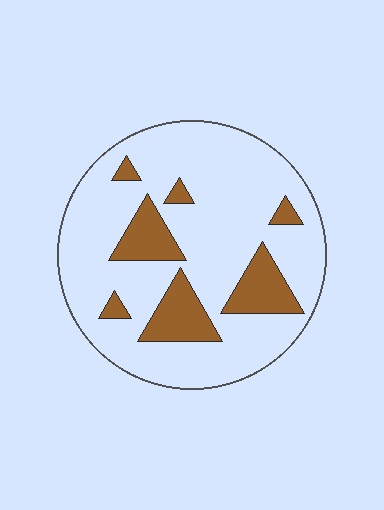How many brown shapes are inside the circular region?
7.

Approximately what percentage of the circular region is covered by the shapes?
Approximately 20%.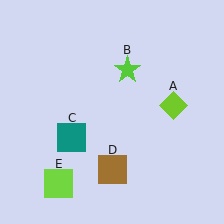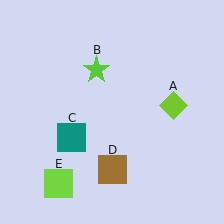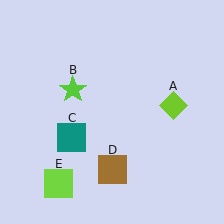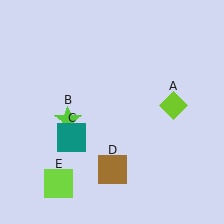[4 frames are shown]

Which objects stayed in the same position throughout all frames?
Lime diamond (object A) and teal square (object C) and brown square (object D) and lime square (object E) remained stationary.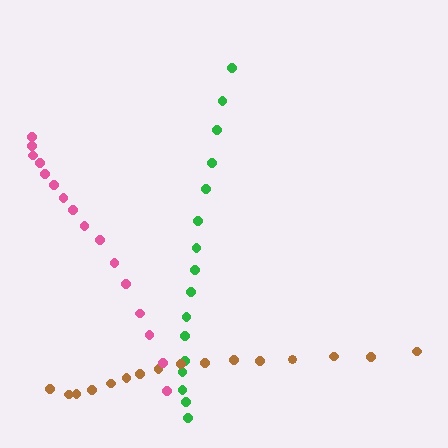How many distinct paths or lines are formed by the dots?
There are 3 distinct paths.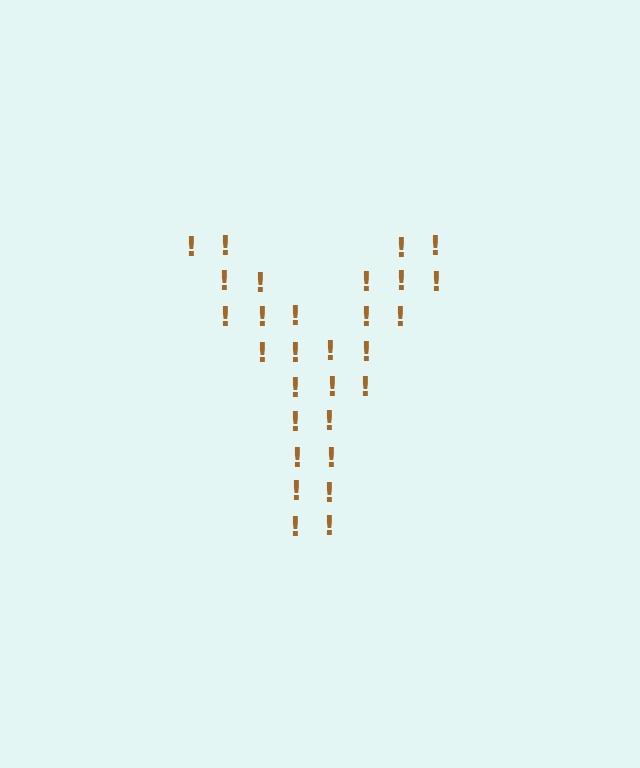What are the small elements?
The small elements are exclamation marks.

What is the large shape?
The large shape is the letter Y.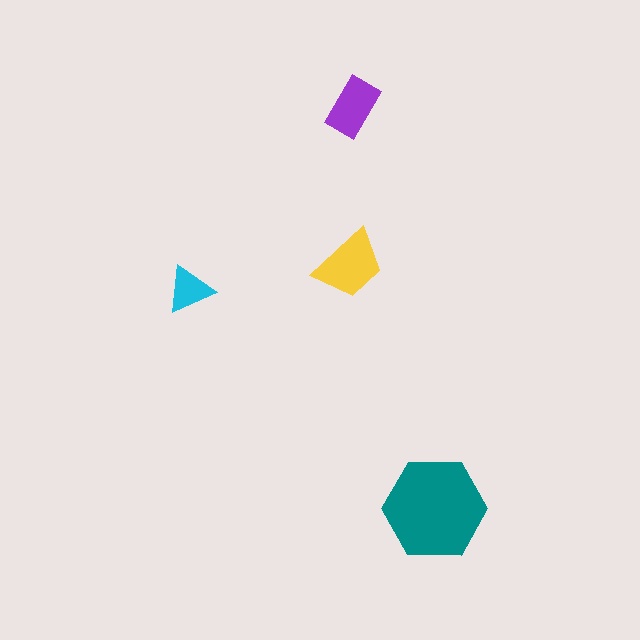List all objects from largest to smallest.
The teal hexagon, the yellow trapezoid, the purple rectangle, the cyan triangle.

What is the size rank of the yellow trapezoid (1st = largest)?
2nd.